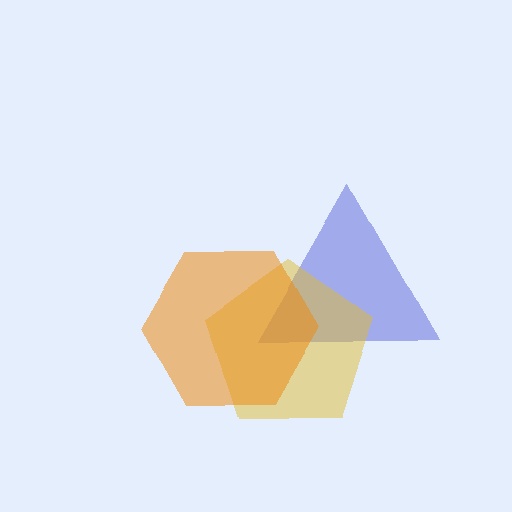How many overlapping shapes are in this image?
There are 3 overlapping shapes in the image.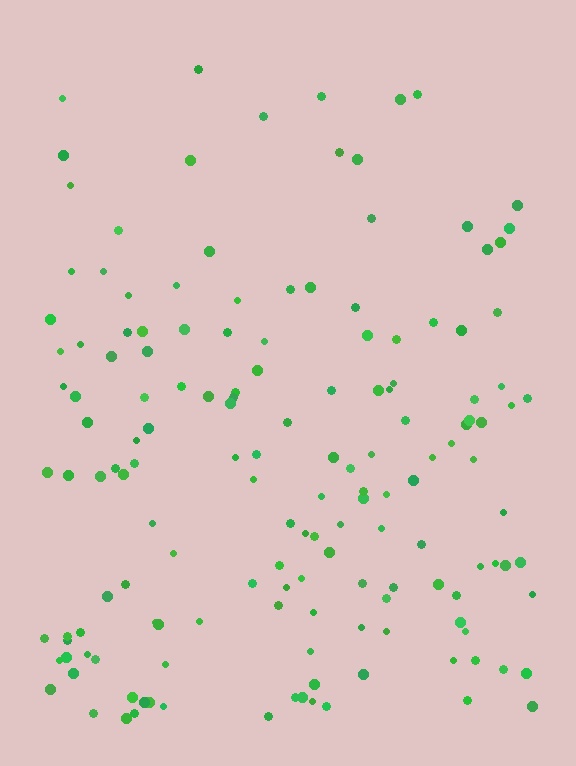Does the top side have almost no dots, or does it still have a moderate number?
Still a moderate number, just noticeably fewer than the bottom.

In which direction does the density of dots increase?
From top to bottom, with the bottom side densest.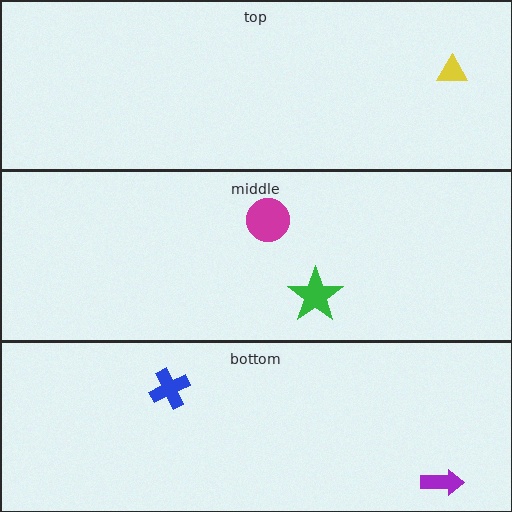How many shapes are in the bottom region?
2.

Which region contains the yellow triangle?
The top region.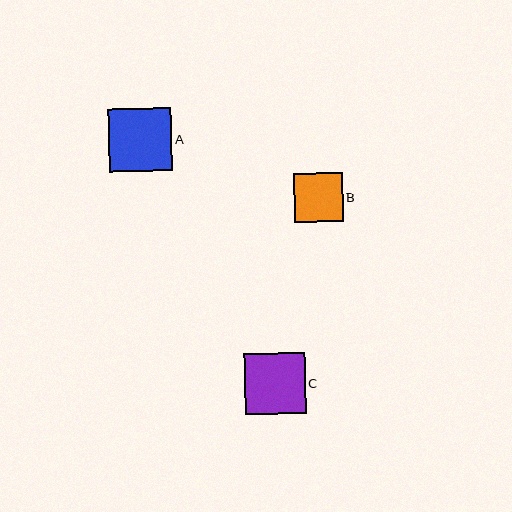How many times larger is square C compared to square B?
Square C is approximately 1.2 times the size of square B.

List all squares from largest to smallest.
From largest to smallest: A, C, B.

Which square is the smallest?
Square B is the smallest with a size of approximately 49 pixels.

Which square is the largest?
Square A is the largest with a size of approximately 64 pixels.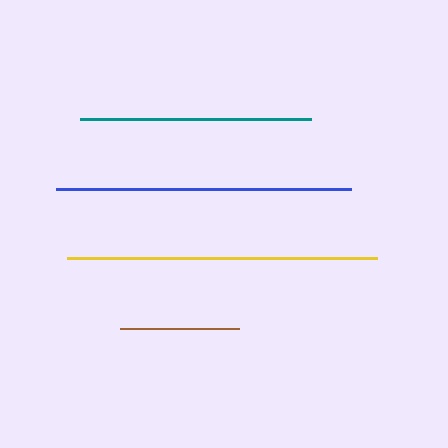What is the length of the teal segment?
The teal segment is approximately 231 pixels long.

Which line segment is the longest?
The yellow line is the longest at approximately 310 pixels.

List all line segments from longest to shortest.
From longest to shortest: yellow, blue, teal, brown.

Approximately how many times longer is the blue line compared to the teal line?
The blue line is approximately 1.3 times the length of the teal line.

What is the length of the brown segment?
The brown segment is approximately 119 pixels long.